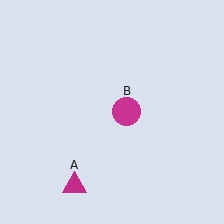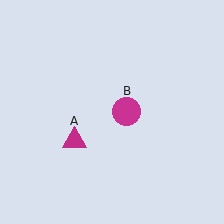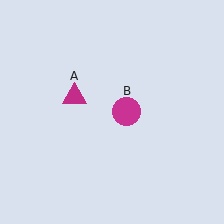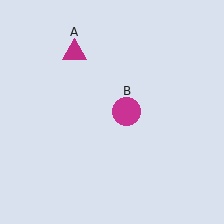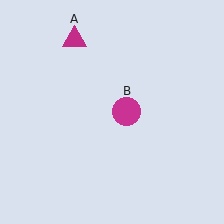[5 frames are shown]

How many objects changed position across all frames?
1 object changed position: magenta triangle (object A).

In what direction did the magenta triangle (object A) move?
The magenta triangle (object A) moved up.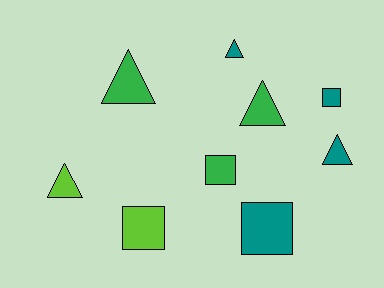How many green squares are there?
There is 1 green square.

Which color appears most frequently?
Teal, with 4 objects.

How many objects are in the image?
There are 9 objects.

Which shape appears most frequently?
Triangle, with 5 objects.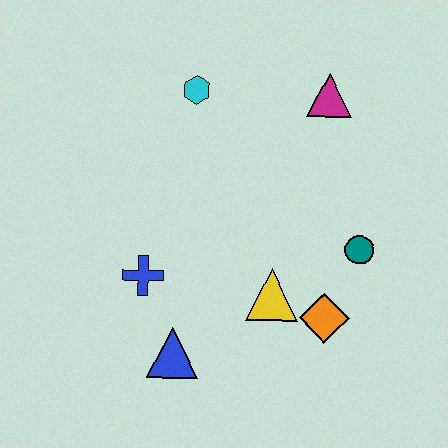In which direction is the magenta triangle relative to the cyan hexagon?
The magenta triangle is to the right of the cyan hexagon.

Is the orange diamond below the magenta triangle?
Yes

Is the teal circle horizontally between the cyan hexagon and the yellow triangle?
No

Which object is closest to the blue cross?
The blue triangle is closest to the blue cross.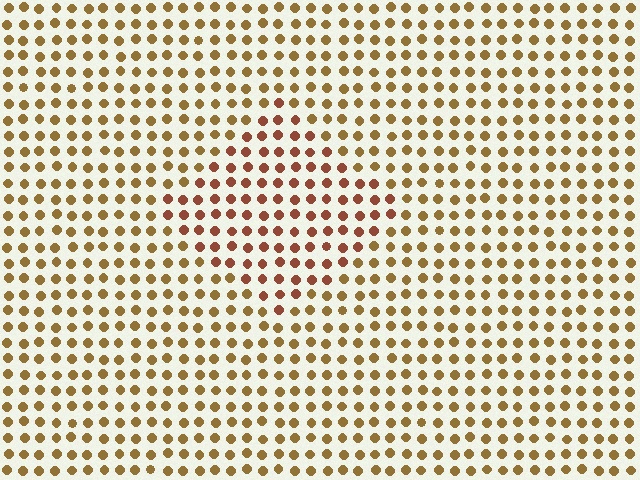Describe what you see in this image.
The image is filled with small brown elements in a uniform arrangement. A diamond-shaped region is visible where the elements are tinted to a slightly different hue, forming a subtle color boundary.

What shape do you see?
I see a diamond.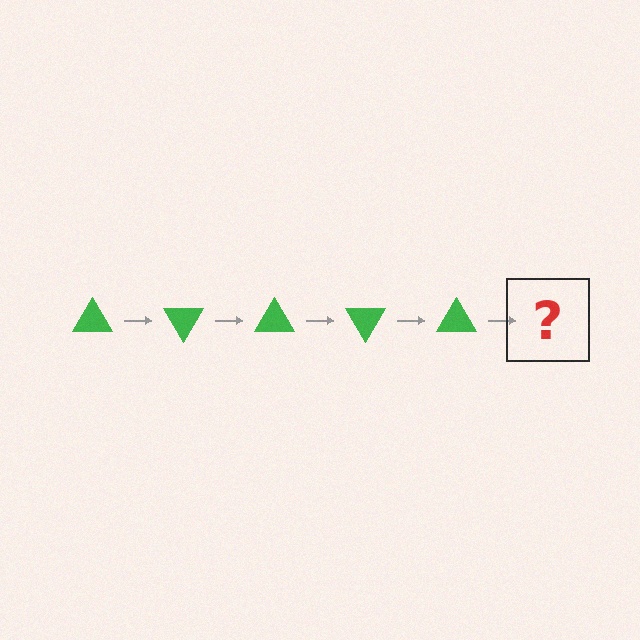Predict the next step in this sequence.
The next step is a green triangle rotated 300 degrees.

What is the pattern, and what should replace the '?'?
The pattern is that the triangle rotates 60 degrees each step. The '?' should be a green triangle rotated 300 degrees.